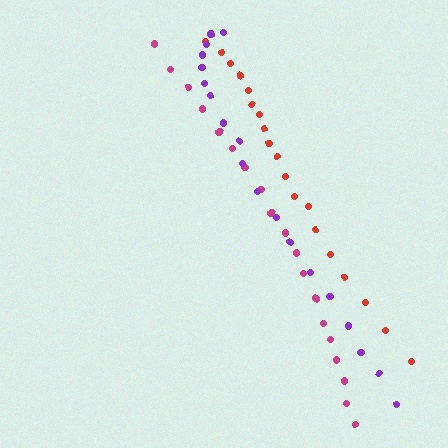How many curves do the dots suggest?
There are 3 distinct paths.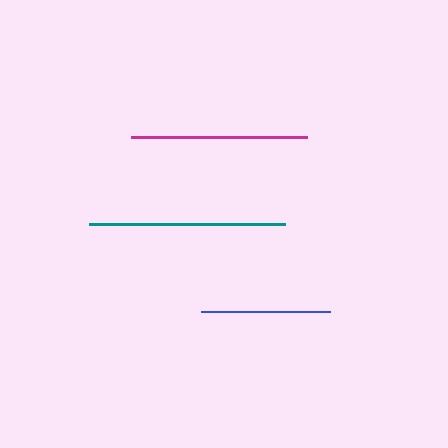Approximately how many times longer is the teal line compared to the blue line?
The teal line is approximately 1.5 times the length of the blue line.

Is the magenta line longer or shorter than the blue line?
The magenta line is longer than the blue line.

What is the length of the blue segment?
The blue segment is approximately 129 pixels long.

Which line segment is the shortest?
The blue line is the shortest at approximately 129 pixels.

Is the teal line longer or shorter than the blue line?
The teal line is longer than the blue line.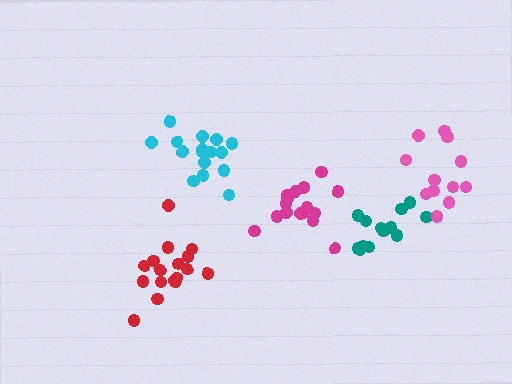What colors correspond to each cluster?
The clusters are colored: teal, red, pink, magenta, cyan.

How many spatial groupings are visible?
There are 5 spatial groupings.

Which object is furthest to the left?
The red cluster is leftmost.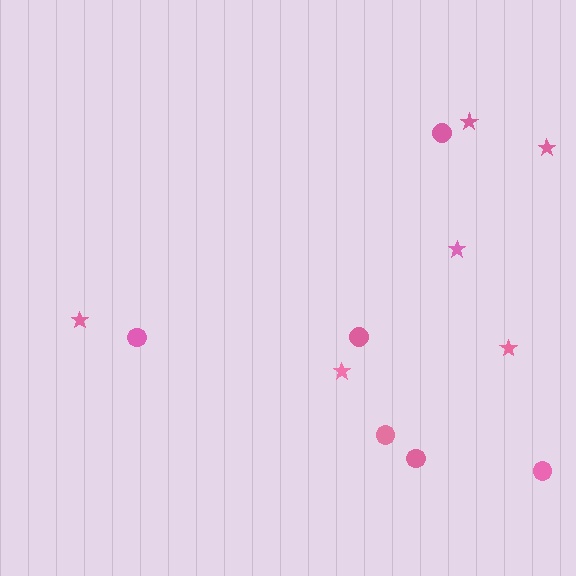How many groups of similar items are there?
There are 2 groups: one group of stars (6) and one group of circles (6).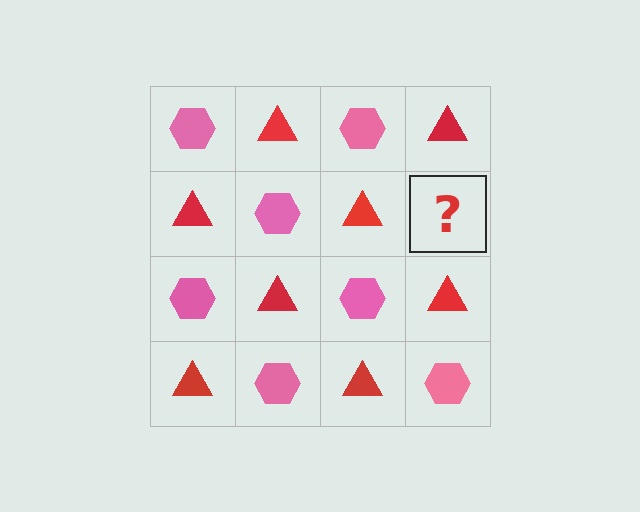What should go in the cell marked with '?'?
The missing cell should contain a pink hexagon.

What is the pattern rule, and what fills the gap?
The rule is that it alternates pink hexagon and red triangle in a checkerboard pattern. The gap should be filled with a pink hexagon.